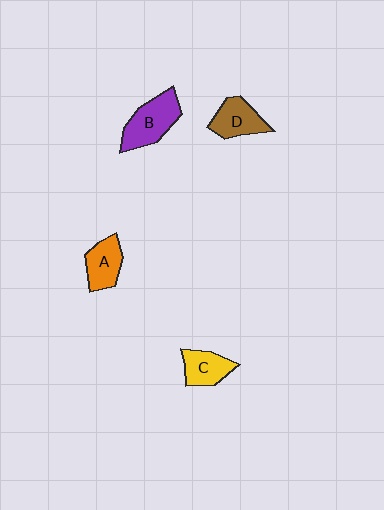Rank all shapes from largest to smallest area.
From largest to smallest: B (purple), D (brown), A (orange), C (yellow).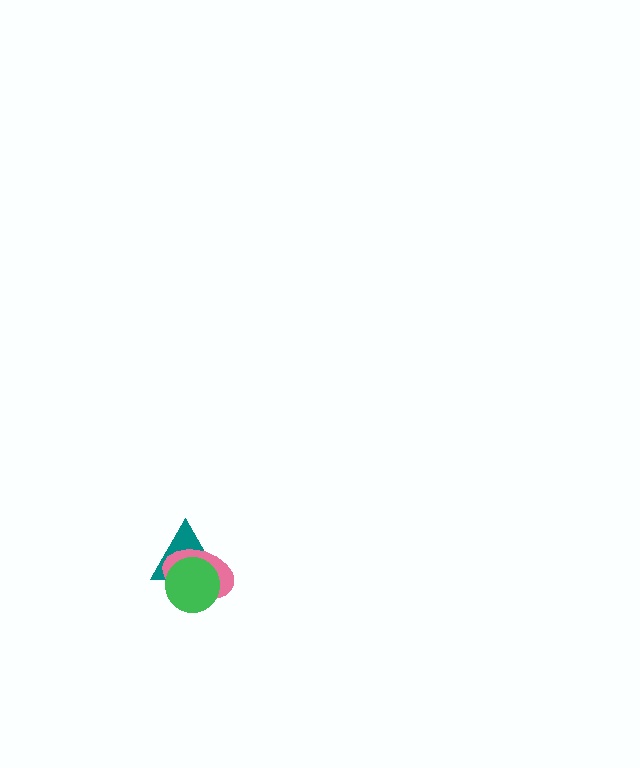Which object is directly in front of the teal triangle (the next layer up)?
The pink ellipse is directly in front of the teal triangle.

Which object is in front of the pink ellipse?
The green circle is in front of the pink ellipse.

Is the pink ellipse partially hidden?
Yes, it is partially covered by another shape.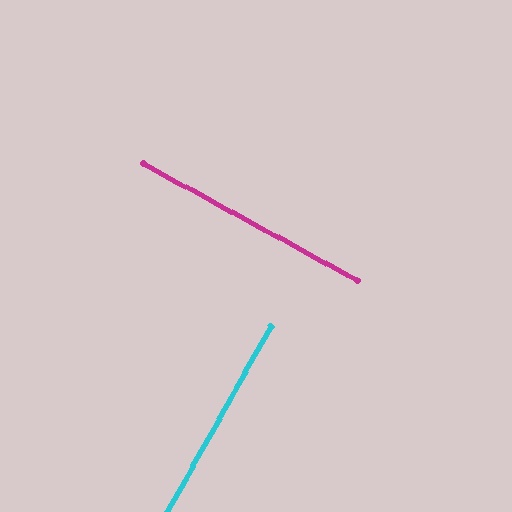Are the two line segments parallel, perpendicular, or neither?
Perpendicular — they meet at approximately 90°.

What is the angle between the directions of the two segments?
Approximately 90 degrees.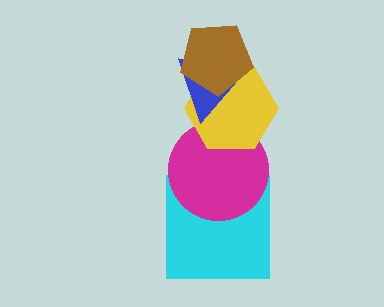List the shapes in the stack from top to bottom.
From top to bottom: the brown pentagon, the blue triangle, the yellow hexagon, the magenta circle, the cyan square.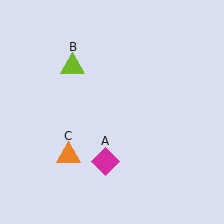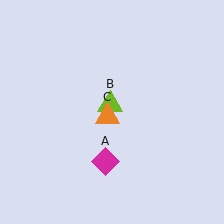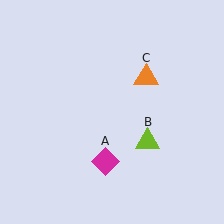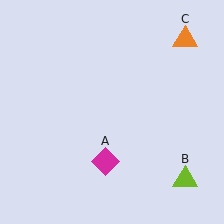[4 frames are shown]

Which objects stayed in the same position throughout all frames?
Magenta diamond (object A) remained stationary.